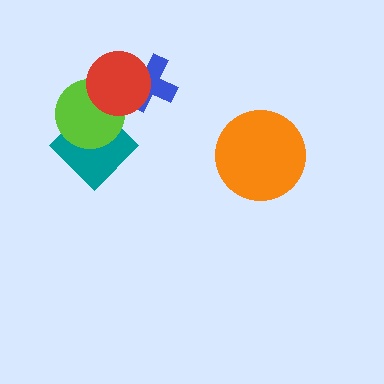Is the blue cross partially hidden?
Yes, it is partially covered by another shape.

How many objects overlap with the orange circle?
0 objects overlap with the orange circle.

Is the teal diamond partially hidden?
Yes, it is partially covered by another shape.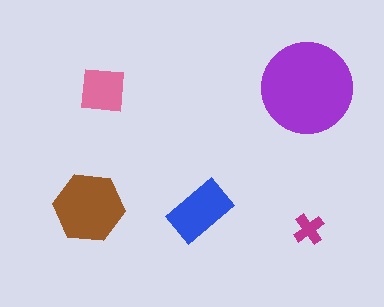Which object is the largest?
The purple circle.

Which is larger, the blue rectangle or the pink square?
The blue rectangle.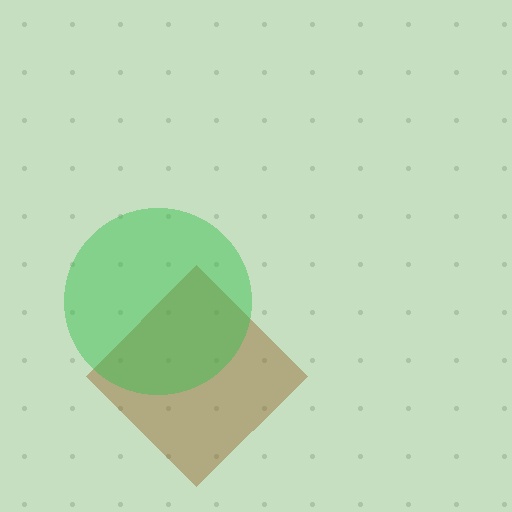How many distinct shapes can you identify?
There are 2 distinct shapes: a brown diamond, a green circle.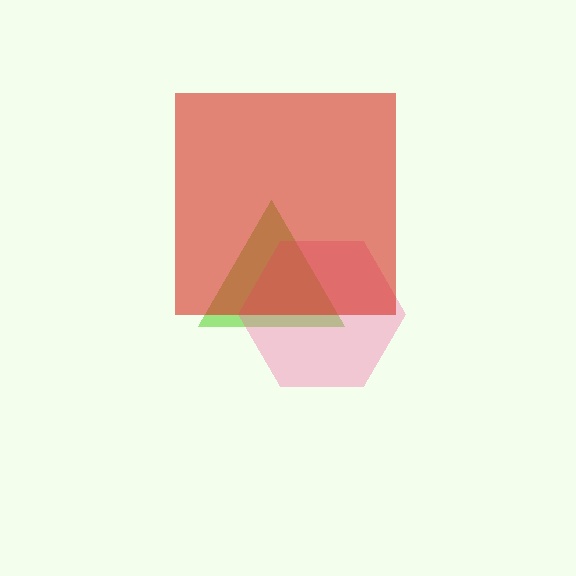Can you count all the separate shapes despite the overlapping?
Yes, there are 3 separate shapes.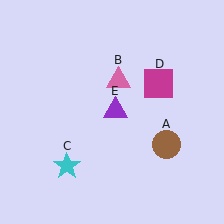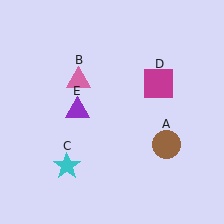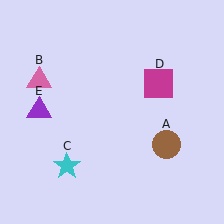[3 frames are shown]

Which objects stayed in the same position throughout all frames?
Brown circle (object A) and cyan star (object C) and magenta square (object D) remained stationary.